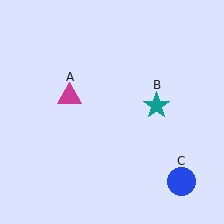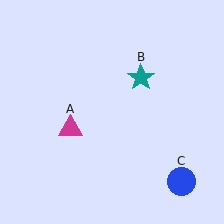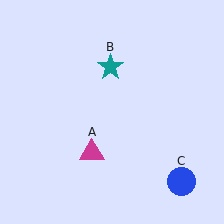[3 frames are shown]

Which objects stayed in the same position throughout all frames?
Blue circle (object C) remained stationary.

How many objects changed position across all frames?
2 objects changed position: magenta triangle (object A), teal star (object B).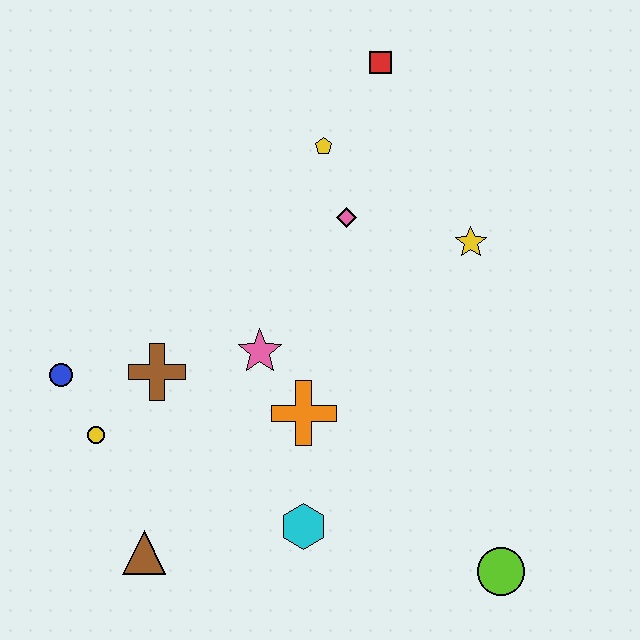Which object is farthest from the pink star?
The lime circle is farthest from the pink star.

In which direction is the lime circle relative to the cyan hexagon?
The lime circle is to the right of the cyan hexagon.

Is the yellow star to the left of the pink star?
No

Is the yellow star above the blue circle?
Yes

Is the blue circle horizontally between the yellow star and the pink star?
No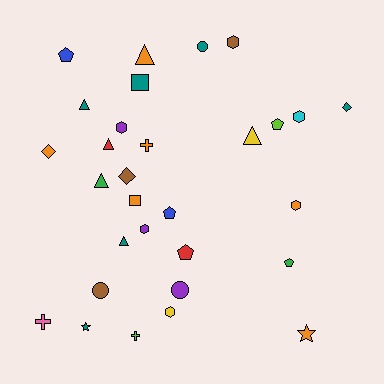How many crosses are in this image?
There are 3 crosses.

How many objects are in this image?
There are 30 objects.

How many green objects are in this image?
There are 2 green objects.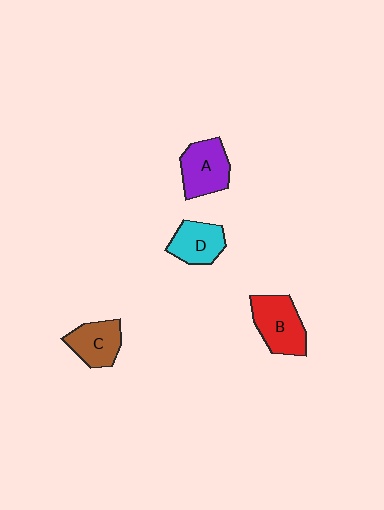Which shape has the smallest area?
Shape D (cyan).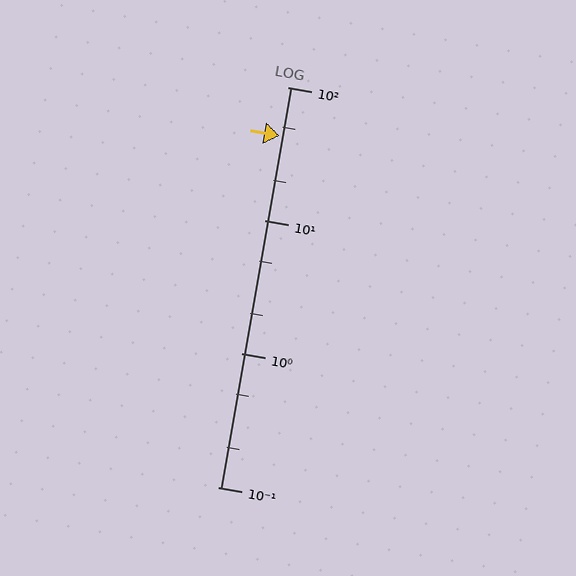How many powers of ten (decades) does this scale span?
The scale spans 3 decades, from 0.1 to 100.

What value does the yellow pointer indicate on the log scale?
The pointer indicates approximately 43.